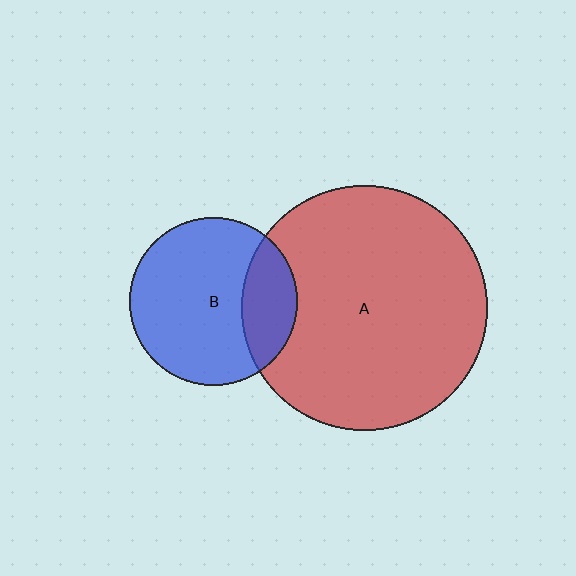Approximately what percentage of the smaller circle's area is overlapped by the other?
Approximately 25%.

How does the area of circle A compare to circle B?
Approximately 2.1 times.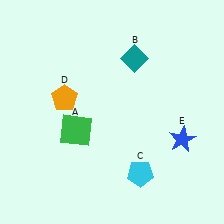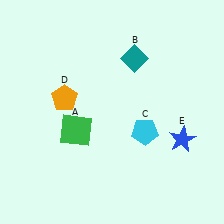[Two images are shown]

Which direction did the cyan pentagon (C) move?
The cyan pentagon (C) moved up.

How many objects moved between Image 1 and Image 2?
1 object moved between the two images.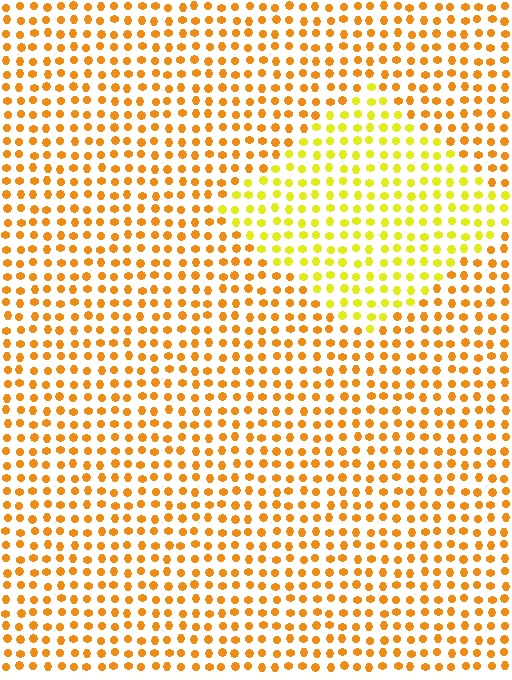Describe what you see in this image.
The image is filled with small orange elements in a uniform arrangement. A diamond-shaped region is visible where the elements are tinted to a slightly different hue, forming a subtle color boundary.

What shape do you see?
I see a diamond.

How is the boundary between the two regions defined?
The boundary is defined purely by a slight shift in hue (about 31 degrees). Spacing, size, and orientation are identical on both sides.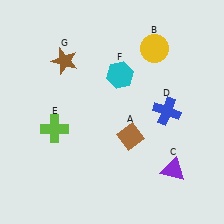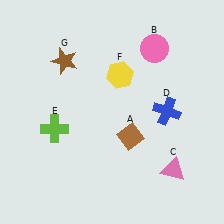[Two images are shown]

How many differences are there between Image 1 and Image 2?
There are 3 differences between the two images.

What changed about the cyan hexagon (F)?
In Image 1, F is cyan. In Image 2, it changed to yellow.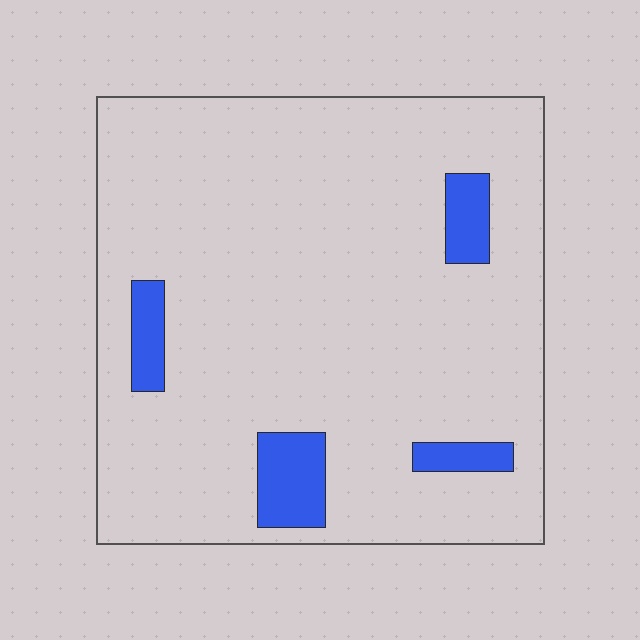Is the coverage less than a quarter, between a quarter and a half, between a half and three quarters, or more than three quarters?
Less than a quarter.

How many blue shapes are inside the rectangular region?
4.